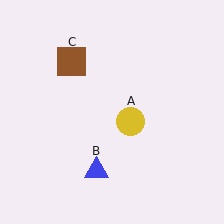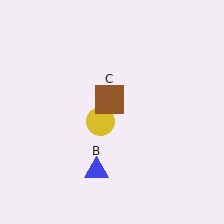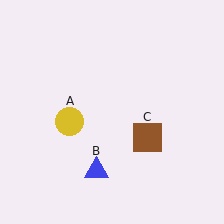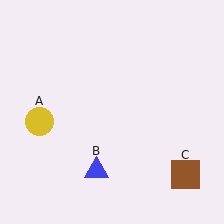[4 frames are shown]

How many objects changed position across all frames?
2 objects changed position: yellow circle (object A), brown square (object C).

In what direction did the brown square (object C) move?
The brown square (object C) moved down and to the right.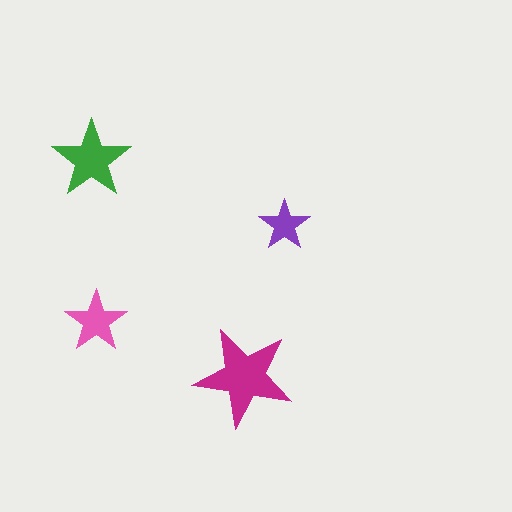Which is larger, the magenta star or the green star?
The magenta one.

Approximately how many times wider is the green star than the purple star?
About 1.5 times wider.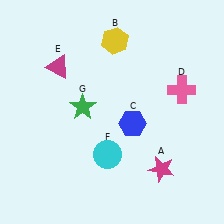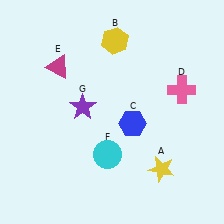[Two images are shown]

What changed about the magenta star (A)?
In Image 1, A is magenta. In Image 2, it changed to yellow.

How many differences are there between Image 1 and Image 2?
There are 2 differences between the two images.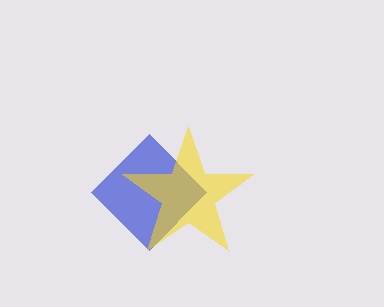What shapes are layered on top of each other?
The layered shapes are: a blue diamond, a yellow star.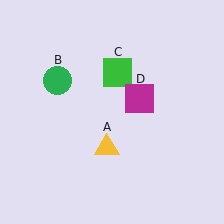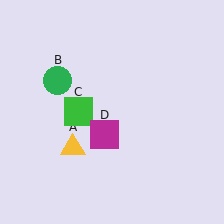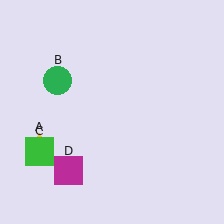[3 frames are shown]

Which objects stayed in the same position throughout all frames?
Green circle (object B) remained stationary.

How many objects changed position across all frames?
3 objects changed position: yellow triangle (object A), green square (object C), magenta square (object D).